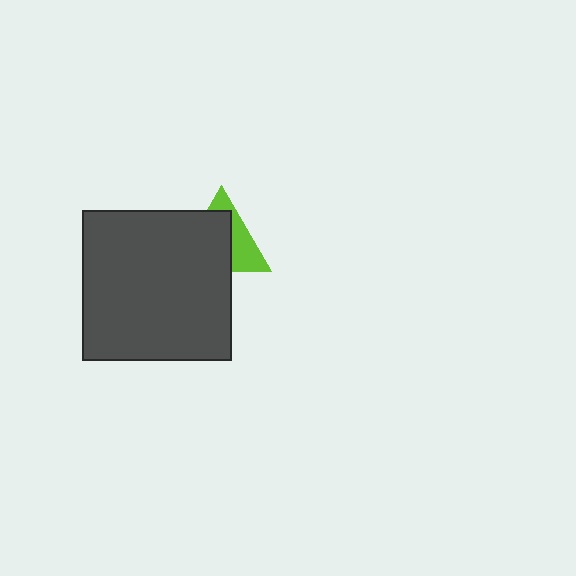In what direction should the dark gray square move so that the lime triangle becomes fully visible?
The dark gray square should move toward the lower-left. That is the shortest direction to clear the overlap and leave the lime triangle fully visible.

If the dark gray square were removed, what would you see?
You would see the complete lime triangle.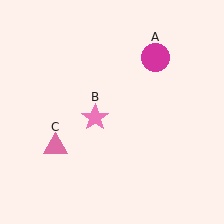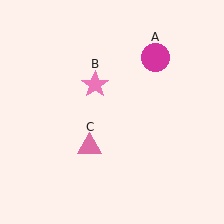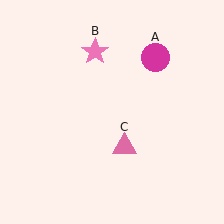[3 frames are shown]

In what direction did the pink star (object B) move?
The pink star (object B) moved up.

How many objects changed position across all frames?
2 objects changed position: pink star (object B), pink triangle (object C).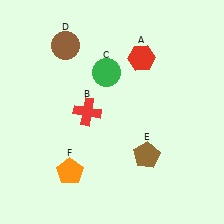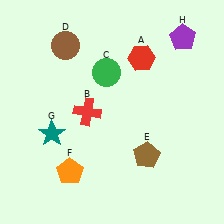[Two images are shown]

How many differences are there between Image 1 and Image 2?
There are 2 differences between the two images.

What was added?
A teal star (G), a purple pentagon (H) were added in Image 2.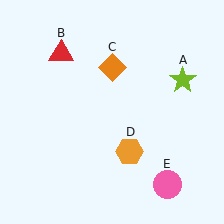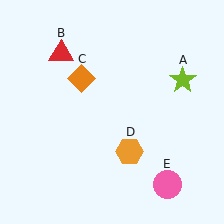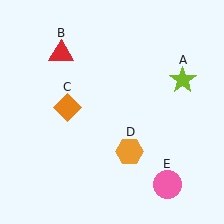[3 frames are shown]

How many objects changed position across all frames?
1 object changed position: orange diamond (object C).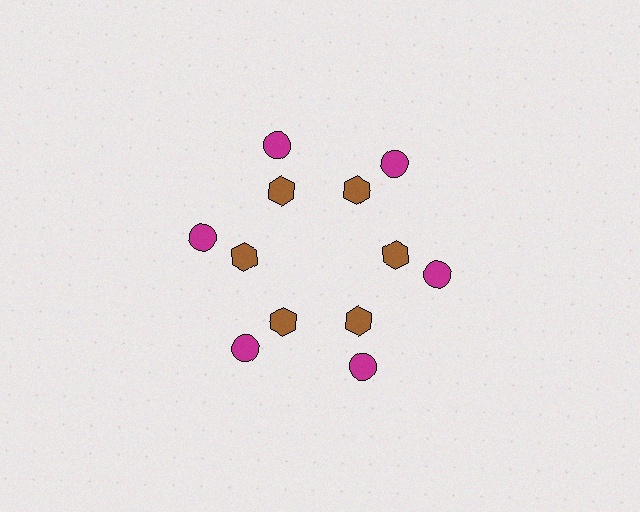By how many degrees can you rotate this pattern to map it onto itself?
The pattern maps onto itself every 60 degrees of rotation.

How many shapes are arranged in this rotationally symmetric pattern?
There are 12 shapes, arranged in 6 groups of 2.